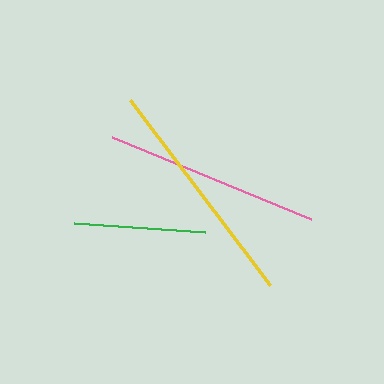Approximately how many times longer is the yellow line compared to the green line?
The yellow line is approximately 1.8 times the length of the green line.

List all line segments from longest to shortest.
From longest to shortest: yellow, pink, green.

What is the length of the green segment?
The green segment is approximately 132 pixels long.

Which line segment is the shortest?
The green line is the shortest at approximately 132 pixels.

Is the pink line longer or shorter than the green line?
The pink line is longer than the green line.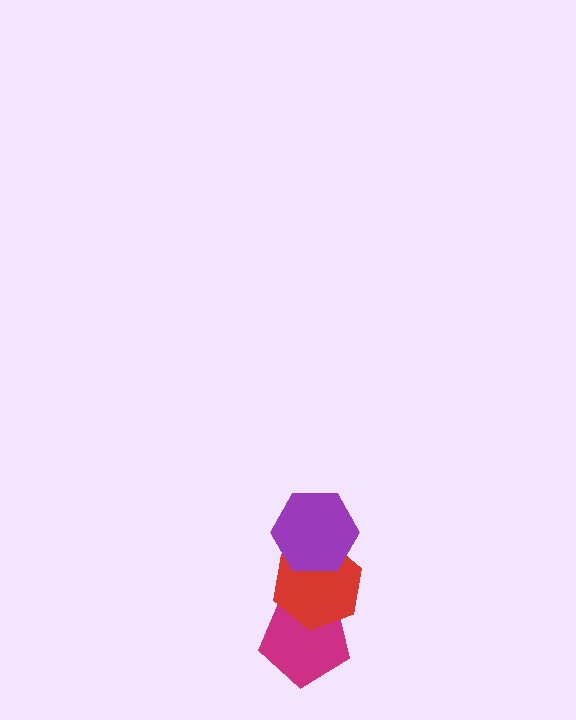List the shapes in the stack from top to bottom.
From top to bottom: the purple hexagon, the red hexagon, the magenta pentagon.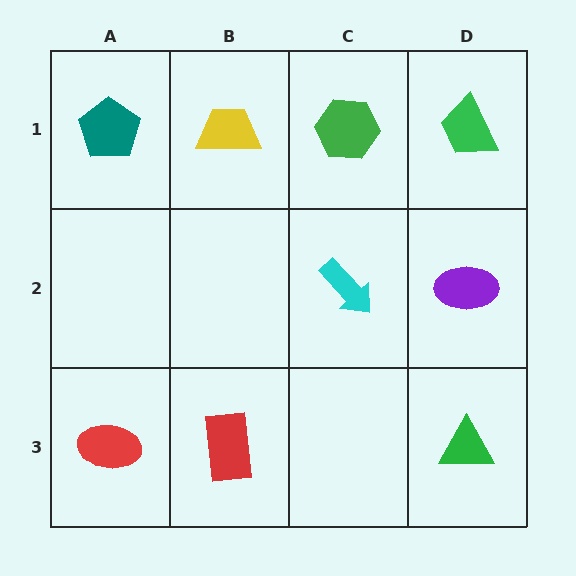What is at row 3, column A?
A red ellipse.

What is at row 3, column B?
A red rectangle.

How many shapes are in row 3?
3 shapes.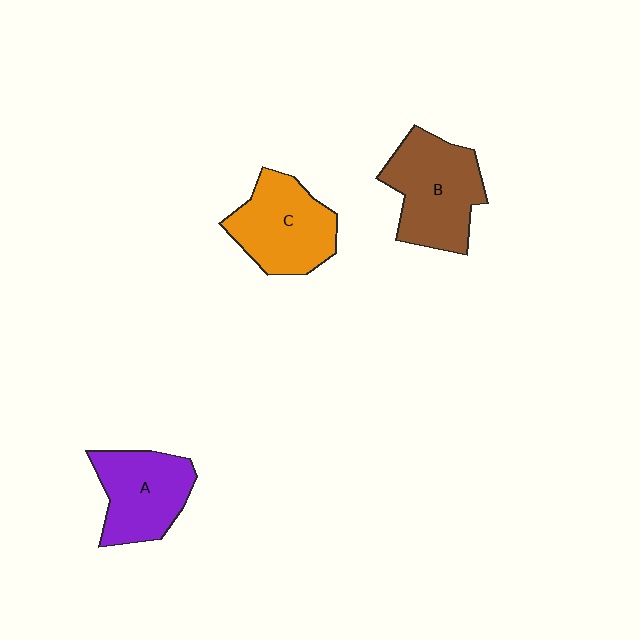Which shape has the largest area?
Shape B (brown).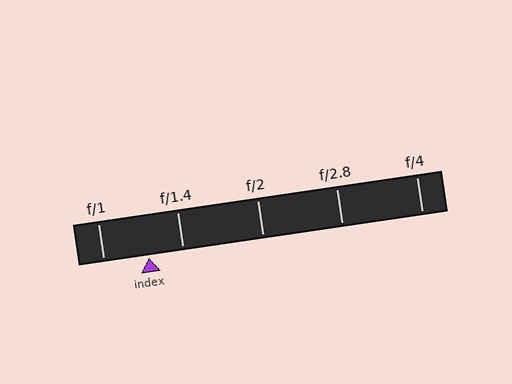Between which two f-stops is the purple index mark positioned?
The index mark is between f/1 and f/1.4.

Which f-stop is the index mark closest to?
The index mark is closest to f/1.4.